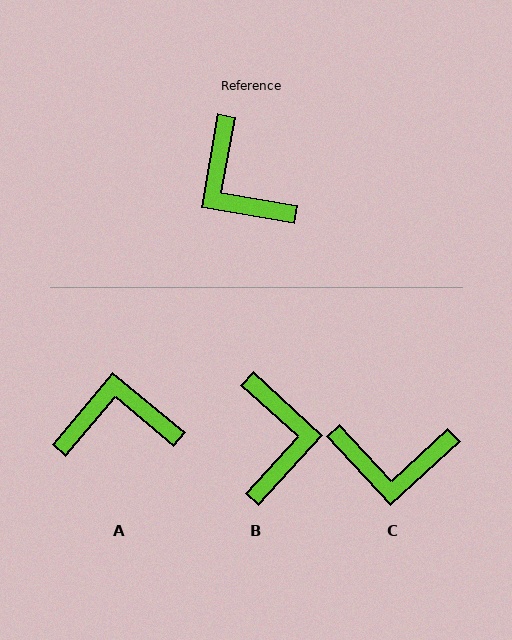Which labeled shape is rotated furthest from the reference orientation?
B, about 148 degrees away.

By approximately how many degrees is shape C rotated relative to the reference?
Approximately 53 degrees counter-clockwise.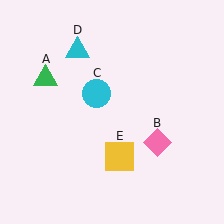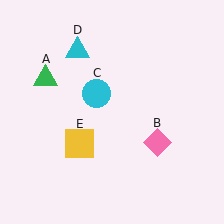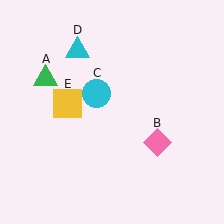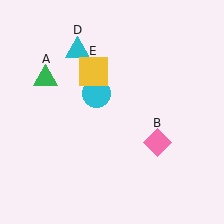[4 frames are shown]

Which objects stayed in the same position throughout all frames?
Green triangle (object A) and pink diamond (object B) and cyan circle (object C) and cyan triangle (object D) remained stationary.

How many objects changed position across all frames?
1 object changed position: yellow square (object E).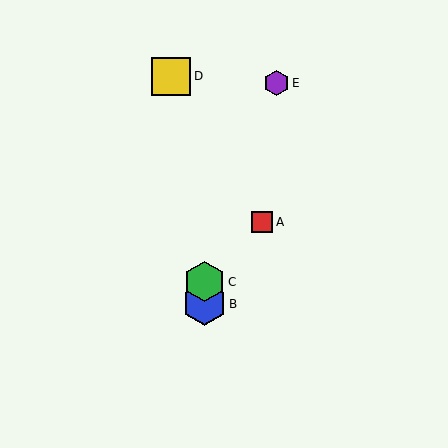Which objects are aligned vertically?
Objects B, C are aligned vertically.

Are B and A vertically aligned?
No, B is at x≈205 and A is at x≈262.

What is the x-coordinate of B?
Object B is at x≈205.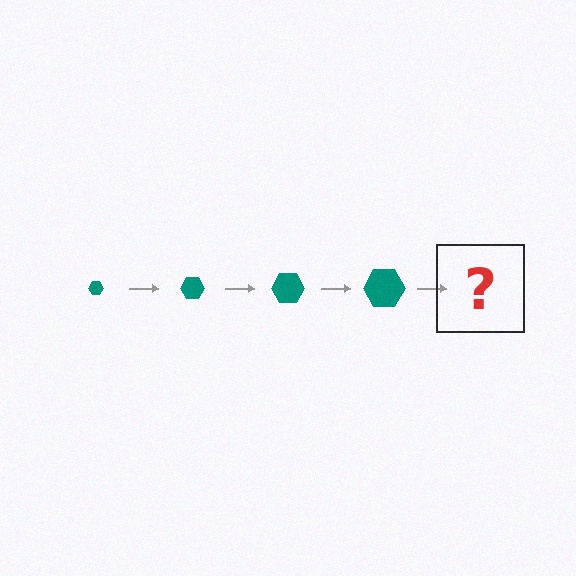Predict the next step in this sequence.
The next step is a teal hexagon, larger than the previous one.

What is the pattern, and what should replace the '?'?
The pattern is that the hexagon gets progressively larger each step. The '?' should be a teal hexagon, larger than the previous one.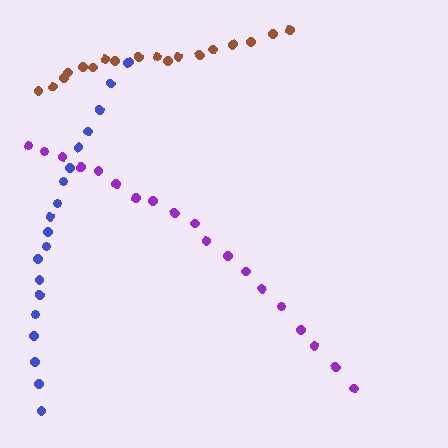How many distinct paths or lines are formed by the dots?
There are 3 distinct paths.